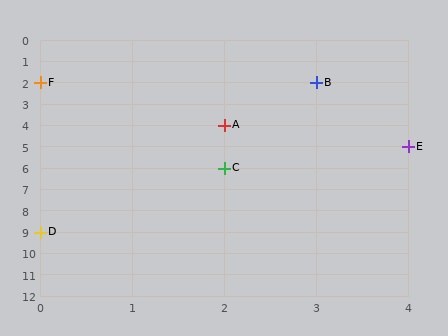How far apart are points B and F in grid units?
Points B and F are 3 columns apart.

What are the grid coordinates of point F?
Point F is at grid coordinates (0, 2).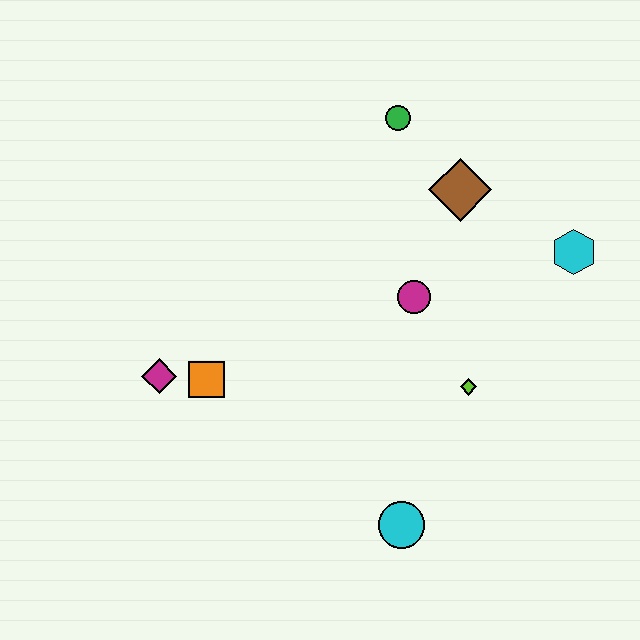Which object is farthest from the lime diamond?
The magenta diamond is farthest from the lime diamond.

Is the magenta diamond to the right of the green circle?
No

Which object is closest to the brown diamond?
The green circle is closest to the brown diamond.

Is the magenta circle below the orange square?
No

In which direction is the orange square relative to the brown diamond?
The orange square is to the left of the brown diamond.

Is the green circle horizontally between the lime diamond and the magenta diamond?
Yes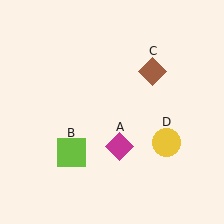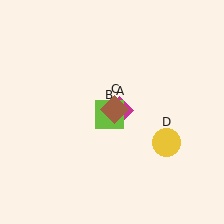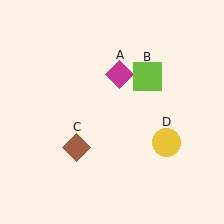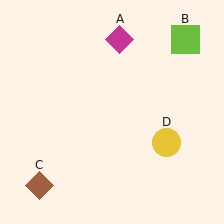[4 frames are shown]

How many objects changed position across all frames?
3 objects changed position: magenta diamond (object A), lime square (object B), brown diamond (object C).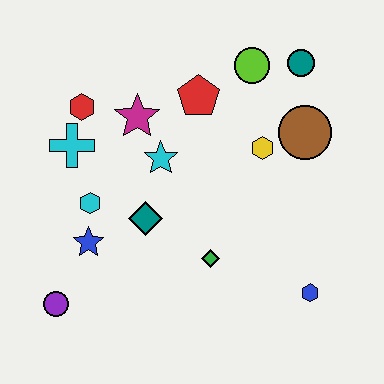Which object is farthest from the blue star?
The teal circle is farthest from the blue star.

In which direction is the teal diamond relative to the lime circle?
The teal diamond is below the lime circle.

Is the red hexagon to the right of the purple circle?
Yes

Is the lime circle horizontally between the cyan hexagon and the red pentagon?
No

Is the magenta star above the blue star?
Yes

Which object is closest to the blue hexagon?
The green diamond is closest to the blue hexagon.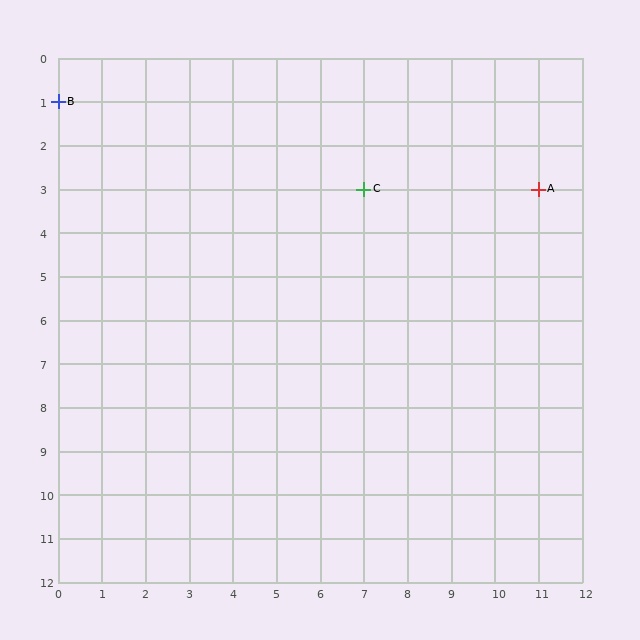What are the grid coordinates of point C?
Point C is at grid coordinates (7, 3).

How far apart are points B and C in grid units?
Points B and C are 7 columns and 2 rows apart (about 7.3 grid units diagonally).